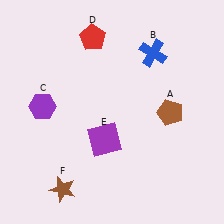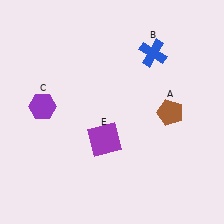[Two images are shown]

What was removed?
The red pentagon (D), the brown star (F) were removed in Image 2.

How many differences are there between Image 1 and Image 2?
There are 2 differences between the two images.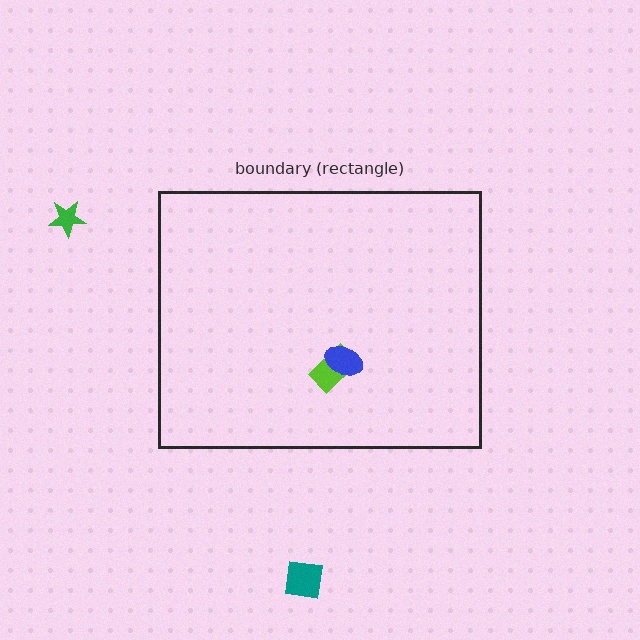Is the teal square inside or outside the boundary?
Outside.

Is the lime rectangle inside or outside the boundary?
Inside.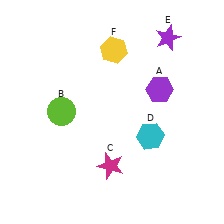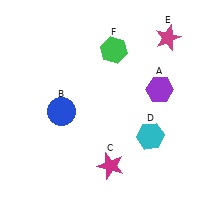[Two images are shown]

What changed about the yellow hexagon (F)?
In Image 1, F is yellow. In Image 2, it changed to green.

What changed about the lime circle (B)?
In Image 1, B is lime. In Image 2, it changed to blue.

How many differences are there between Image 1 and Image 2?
There are 3 differences between the two images.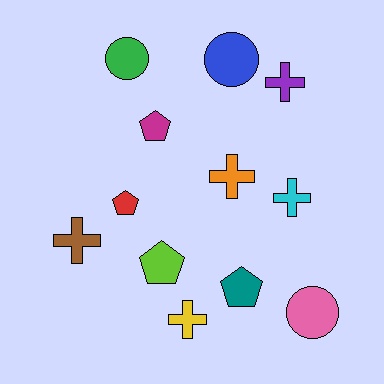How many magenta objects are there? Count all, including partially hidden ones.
There is 1 magenta object.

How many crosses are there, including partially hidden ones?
There are 5 crosses.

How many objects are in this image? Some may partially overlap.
There are 12 objects.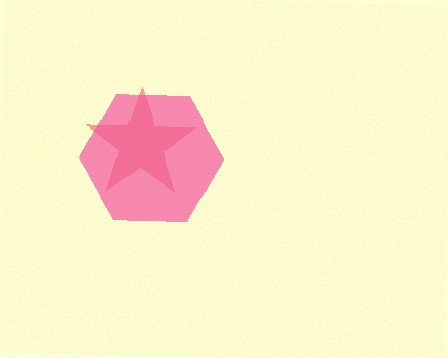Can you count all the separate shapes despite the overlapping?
Yes, there are 2 separate shapes.